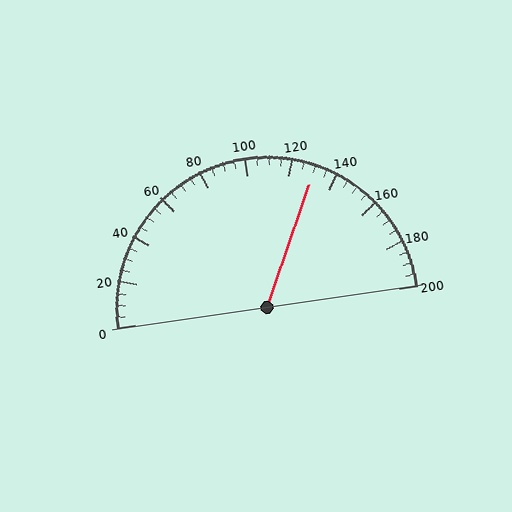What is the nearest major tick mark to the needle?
The nearest major tick mark is 120.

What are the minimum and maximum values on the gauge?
The gauge ranges from 0 to 200.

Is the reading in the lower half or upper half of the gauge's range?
The reading is in the upper half of the range (0 to 200).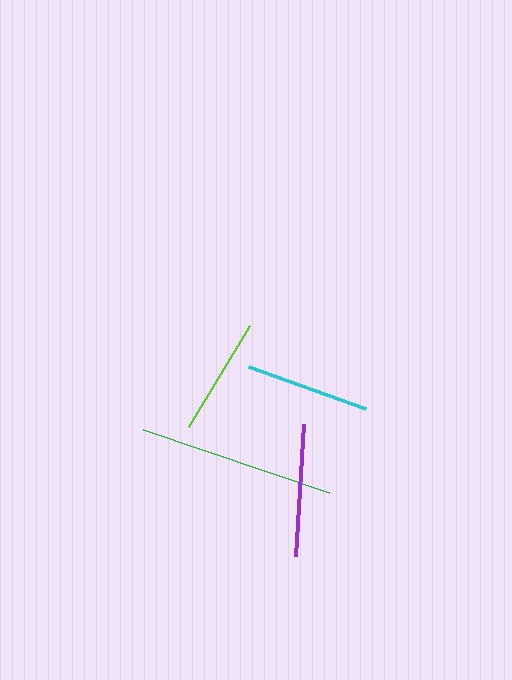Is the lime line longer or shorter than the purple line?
The purple line is longer than the lime line.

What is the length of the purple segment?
The purple segment is approximately 133 pixels long.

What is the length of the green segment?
The green segment is approximately 197 pixels long.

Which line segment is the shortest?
The lime line is the shortest at approximately 119 pixels.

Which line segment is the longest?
The green line is the longest at approximately 197 pixels.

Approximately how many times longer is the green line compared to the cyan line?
The green line is approximately 1.6 times the length of the cyan line.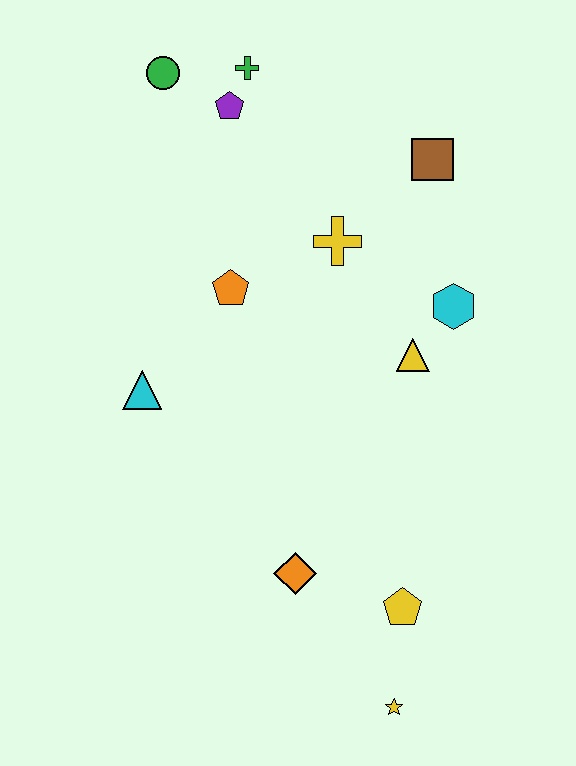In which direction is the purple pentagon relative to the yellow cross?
The purple pentagon is above the yellow cross.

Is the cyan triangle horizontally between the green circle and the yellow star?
No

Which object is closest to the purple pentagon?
The green cross is closest to the purple pentagon.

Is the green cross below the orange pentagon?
No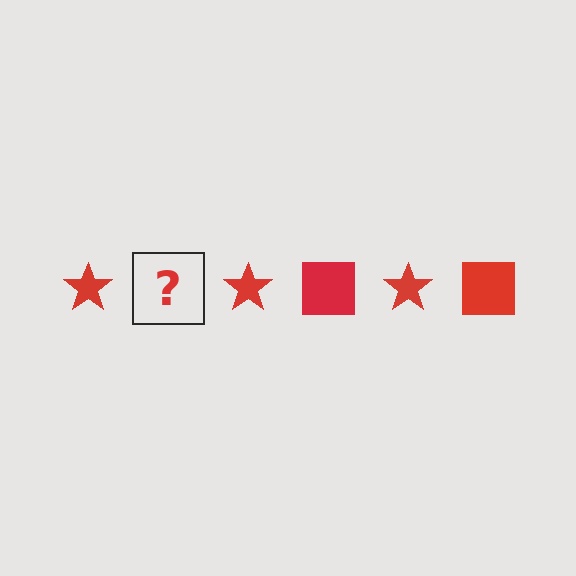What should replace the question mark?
The question mark should be replaced with a red square.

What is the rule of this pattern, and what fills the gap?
The rule is that the pattern cycles through star, square shapes in red. The gap should be filled with a red square.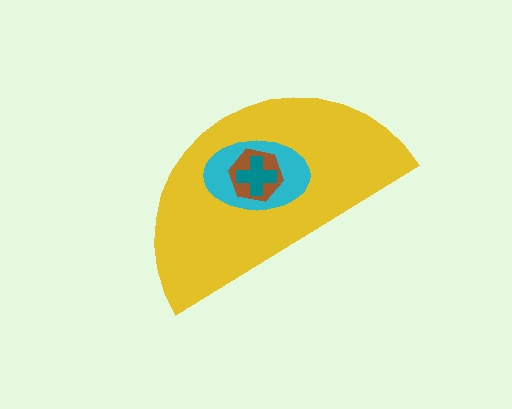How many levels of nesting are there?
4.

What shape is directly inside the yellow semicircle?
The cyan ellipse.